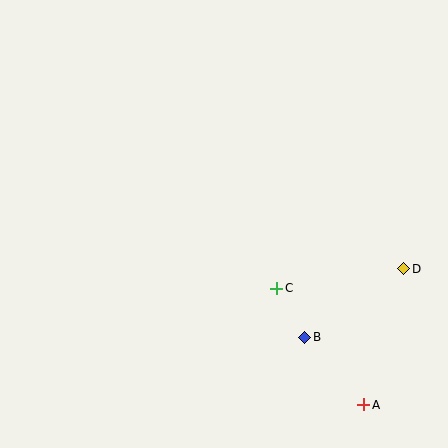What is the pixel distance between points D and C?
The distance between D and C is 129 pixels.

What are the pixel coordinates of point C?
Point C is at (277, 288).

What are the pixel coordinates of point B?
Point B is at (305, 337).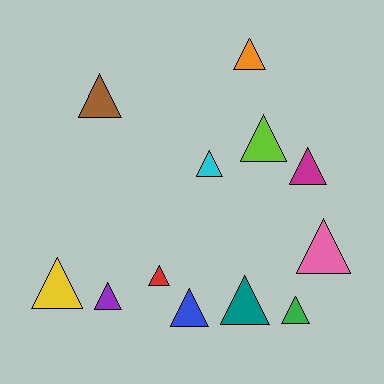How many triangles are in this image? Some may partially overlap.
There are 12 triangles.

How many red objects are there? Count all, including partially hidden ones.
There is 1 red object.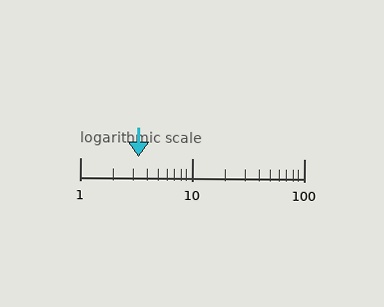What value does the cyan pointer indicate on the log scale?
The pointer indicates approximately 3.3.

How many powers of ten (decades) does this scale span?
The scale spans 2 decades, from 1 to 100.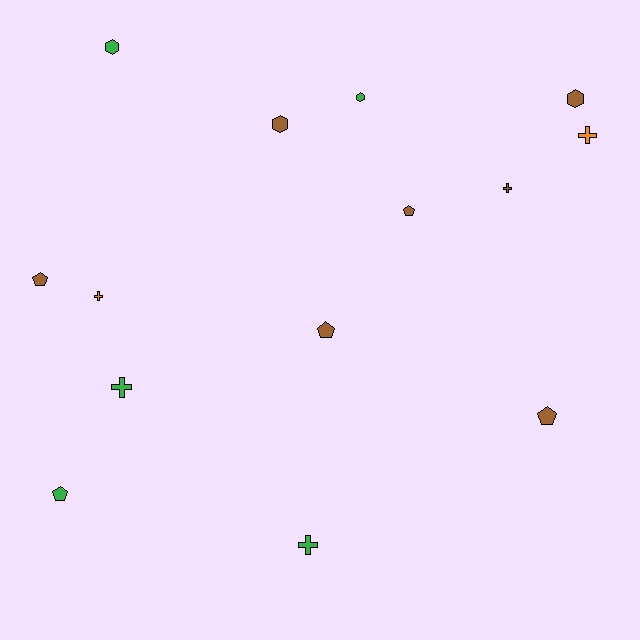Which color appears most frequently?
Brown, with 7 objects.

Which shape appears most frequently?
Pentagon, with 5 objects.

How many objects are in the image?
There are 14 objects.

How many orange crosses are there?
There are 2 orange crosses.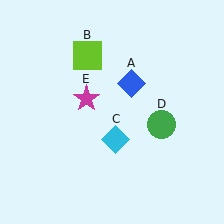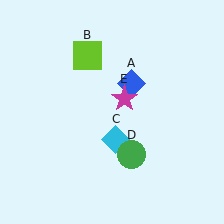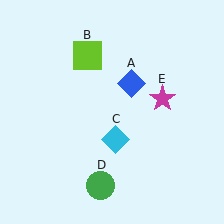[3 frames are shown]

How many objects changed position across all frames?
2 objects changed position: green circle (object D), magenta star (object E).